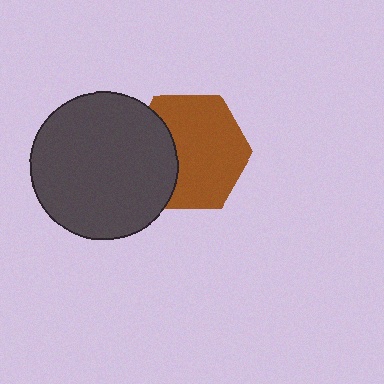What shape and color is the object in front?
The object in front is a dark gray circle.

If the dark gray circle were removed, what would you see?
You would see the complete brown hexagon.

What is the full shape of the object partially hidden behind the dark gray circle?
The partially hidden object is a brown hexagon.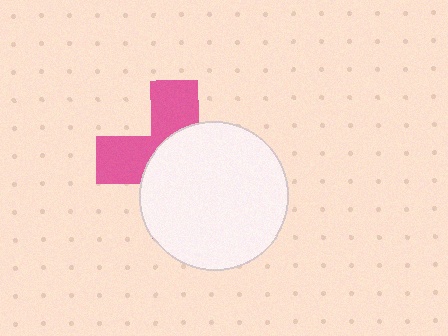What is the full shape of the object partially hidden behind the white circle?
The partially hidden object is a pink cross.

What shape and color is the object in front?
The object in front is a white circle.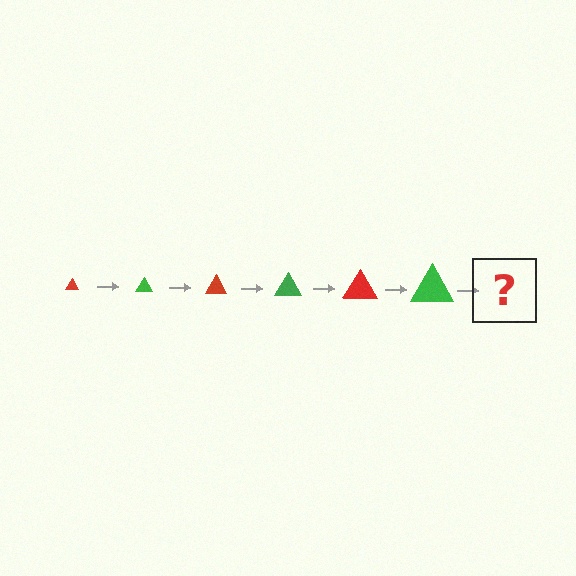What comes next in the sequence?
The next element should be a red triangle, larger than the previous one.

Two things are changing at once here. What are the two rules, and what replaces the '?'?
The two rules are that the triangle grows larger each step and the color cycles through red and green. The '?' should be a red triangle, larger than the previous one.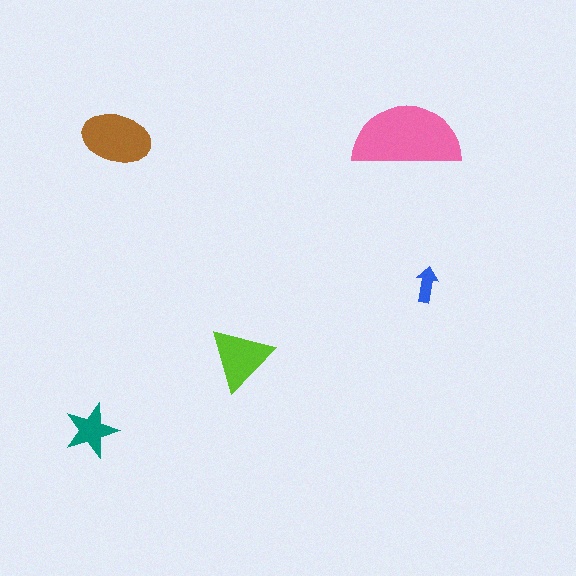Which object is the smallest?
The blue arrow.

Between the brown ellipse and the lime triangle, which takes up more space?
The brown ellipse.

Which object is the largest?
The pink semicircle.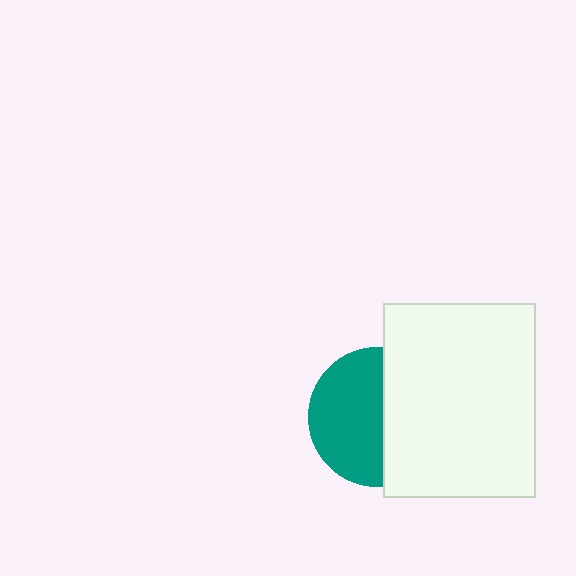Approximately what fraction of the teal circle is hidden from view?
Roughly 44% of the teal circle is hidden behind the white rectangle.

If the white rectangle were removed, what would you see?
You would see the complete teal circle.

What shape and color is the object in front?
The object in front is a white rectangle.